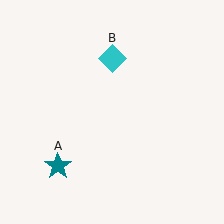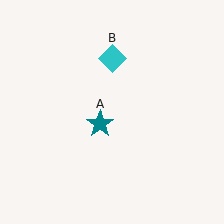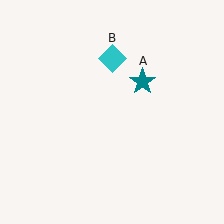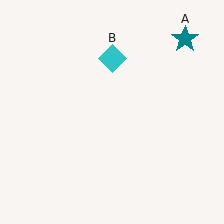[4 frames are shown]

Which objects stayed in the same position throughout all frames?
Cyan diamond (object B) remained stationary.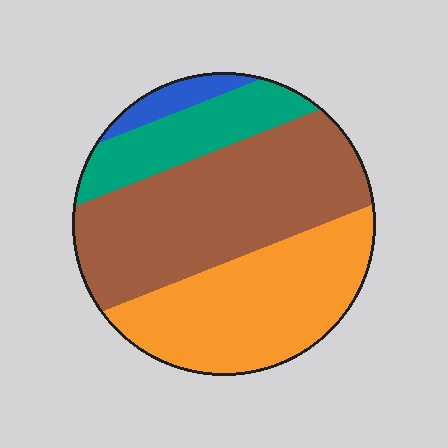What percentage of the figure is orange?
Orange takes up about one third (1/3) of the figure.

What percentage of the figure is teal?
Teal takes up about one sixth (1/6) of the figure.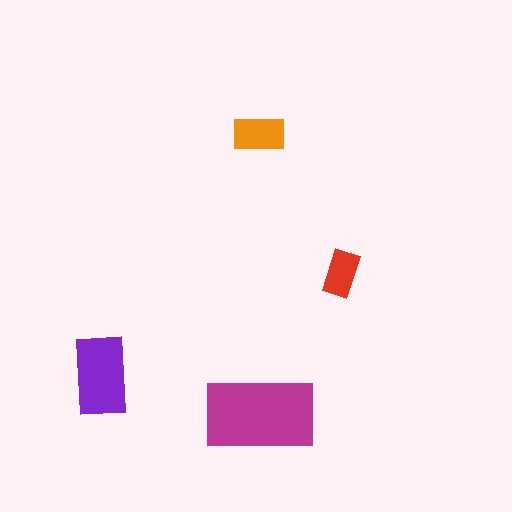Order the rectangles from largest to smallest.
the magenta one, the purple one, the orange one, the red one.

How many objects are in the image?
There are 4 objects in the image.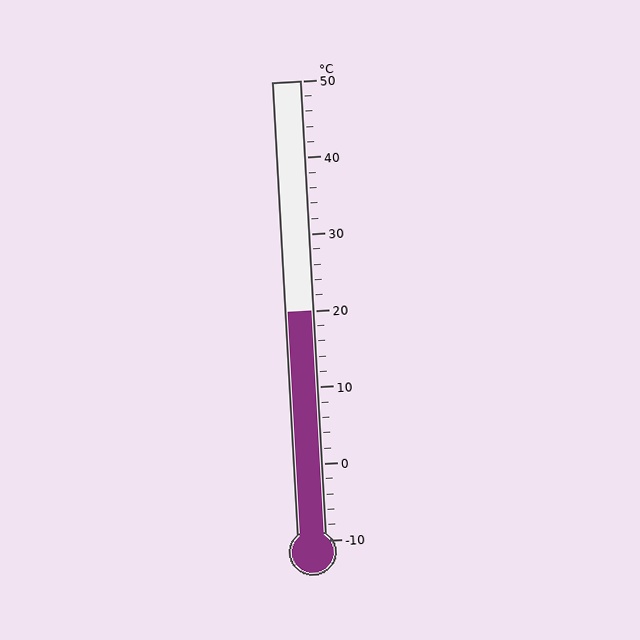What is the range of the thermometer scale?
The thermometer scale ranges from -10°C to 50°C.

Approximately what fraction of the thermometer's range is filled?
The thermometer is filled to approximately 50% of its range.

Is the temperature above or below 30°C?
The temperature is below 30°C.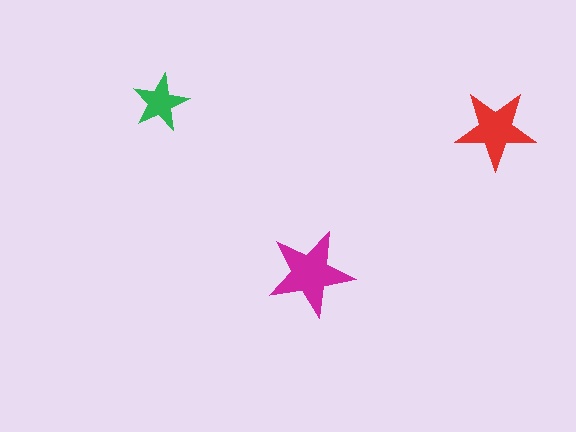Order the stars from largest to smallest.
the magenta one, the red one, the green one.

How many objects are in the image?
There are 3 objects in the image.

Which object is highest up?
The green star is topmost.